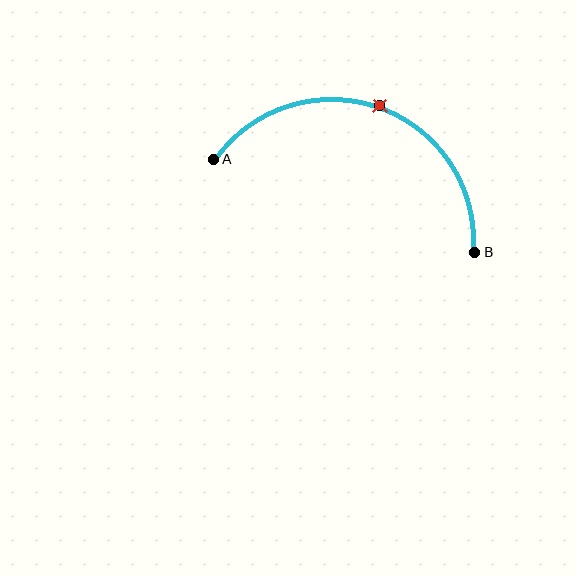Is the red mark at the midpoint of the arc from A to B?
Yes. The red mark lies on the arc at equal arc-length from both A and B — it is the arc midpoint.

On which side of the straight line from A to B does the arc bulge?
The arc bulges above the straight line connecting A and B.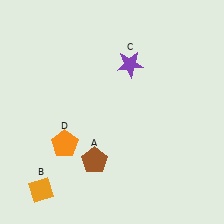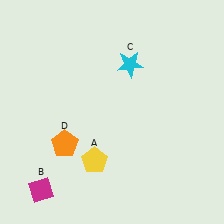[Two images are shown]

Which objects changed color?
A changed from brown to yellow. B changed from orange to magenta. C changed from purple to cyan.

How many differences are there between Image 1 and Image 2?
There are 3 differences between the two images.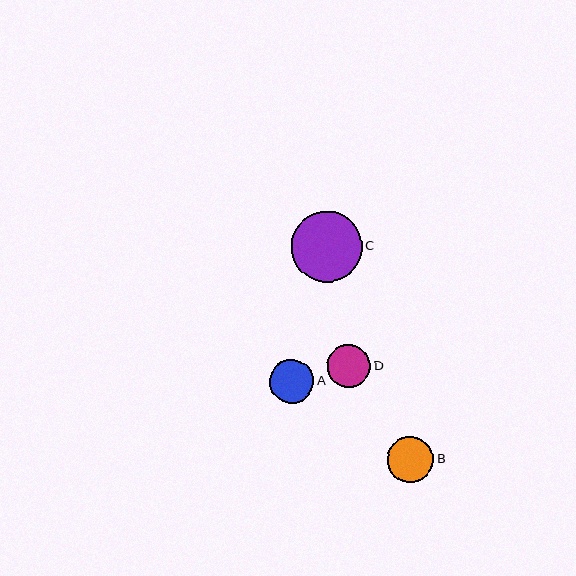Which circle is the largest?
Circle C is the largest with a size of approximately 71 pixels.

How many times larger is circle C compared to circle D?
Circle C is approximately 1.7 times the size of circle D.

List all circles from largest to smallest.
From largest to smallest: C, B, A, D.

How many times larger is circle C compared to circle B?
Circle C is approximately 1.5 times the size of circle B.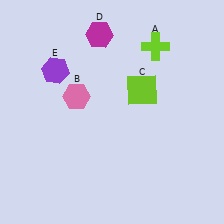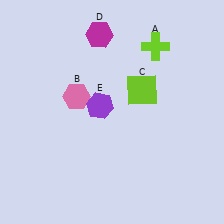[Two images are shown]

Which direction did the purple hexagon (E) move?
The purple hexagon (E) moved right.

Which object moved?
The purple hexagon (E) moved right.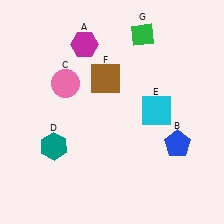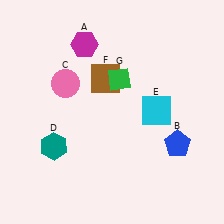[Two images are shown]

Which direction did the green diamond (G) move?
The green diamond (G) moved down.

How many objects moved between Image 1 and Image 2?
1 object moved between the two images.